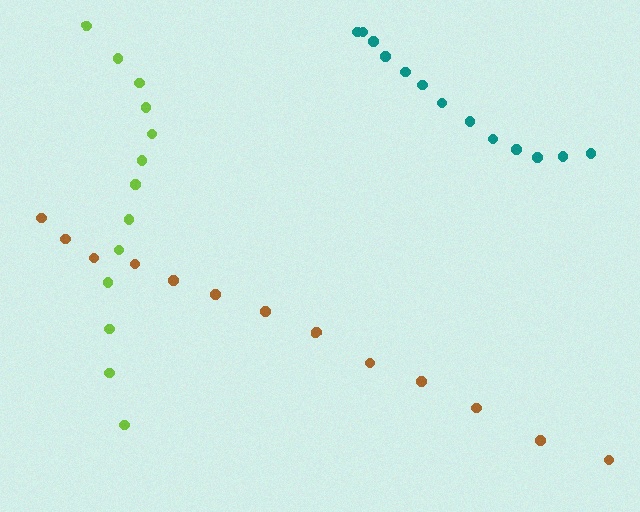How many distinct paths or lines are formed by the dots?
There are 3 distinct paths.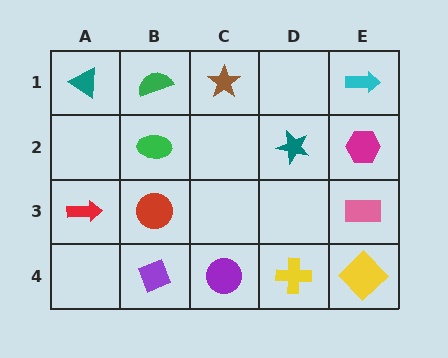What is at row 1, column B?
A green semicircle.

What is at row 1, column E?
A cyan arrow.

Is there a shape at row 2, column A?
No, that cell is empty.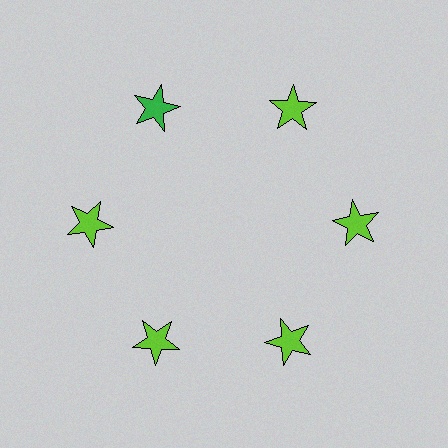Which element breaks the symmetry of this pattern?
The green star at roughly the 11 o'clock position breaks the symmetry. All other shapes are lime stars.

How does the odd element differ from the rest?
It has a different color: green instead of lime.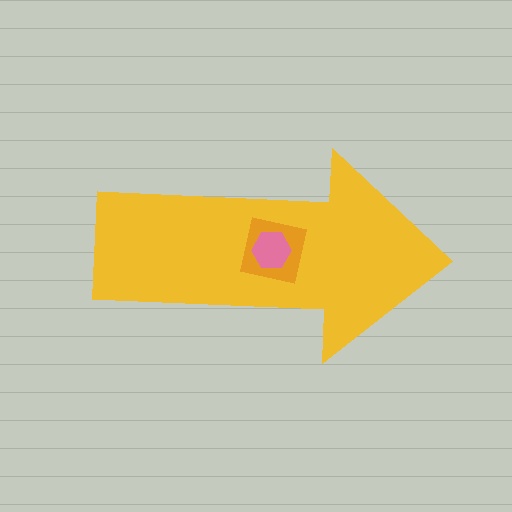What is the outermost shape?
The yellow arrow.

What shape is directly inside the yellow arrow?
The orange square.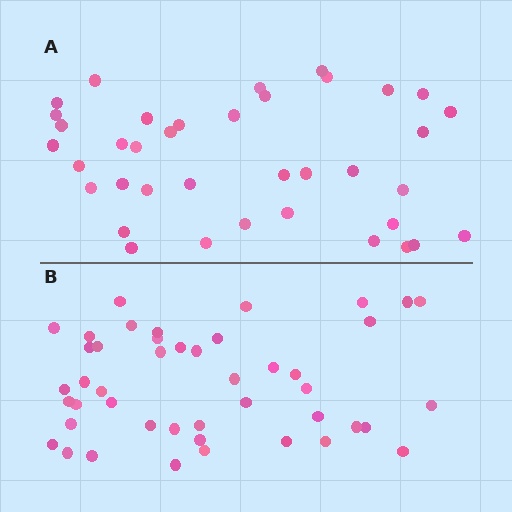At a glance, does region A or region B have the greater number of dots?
Region B (the bottom region) has more dots.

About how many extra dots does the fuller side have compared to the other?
Region B has roughly 8 or so more dots than region A.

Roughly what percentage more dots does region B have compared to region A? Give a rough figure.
About 20% more.